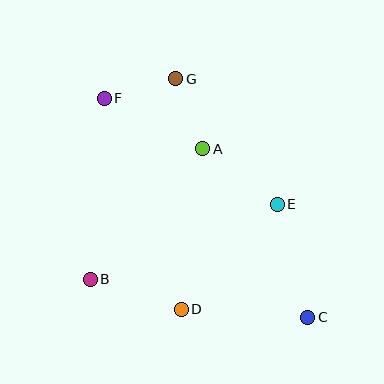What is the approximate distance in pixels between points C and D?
The distance between C and D is approximately 127 pixels.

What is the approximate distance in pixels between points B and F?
The distance between B and F is approximately 181 pixels.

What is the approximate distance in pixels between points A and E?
The distance between A and E is approximately 93 pixels.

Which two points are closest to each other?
Points F and G are closest to each other.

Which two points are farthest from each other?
Points C and F are farthest from each other.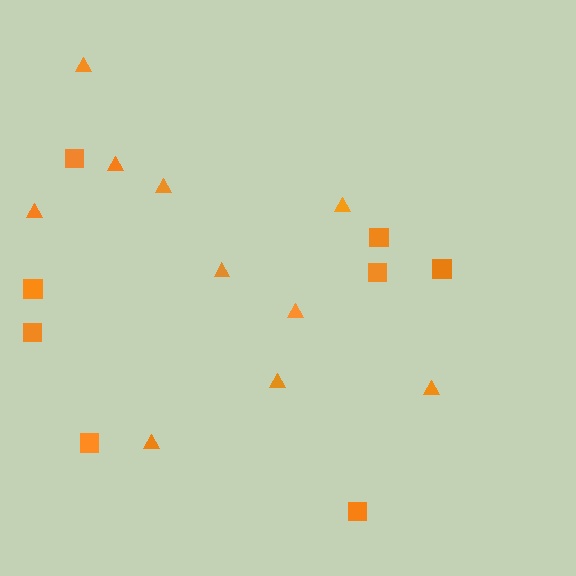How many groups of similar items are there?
There are 2 groups: one group of triangles (10) and one group of squares (8).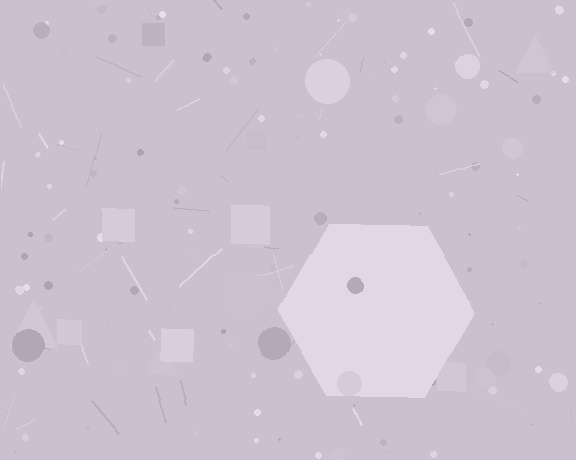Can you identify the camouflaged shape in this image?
The camouflaged shape is a hexagon.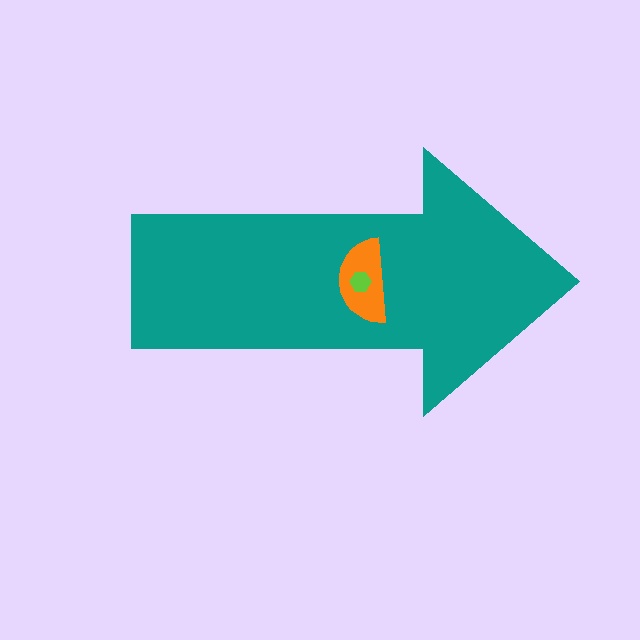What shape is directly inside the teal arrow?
The orange semicircle.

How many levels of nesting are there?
3.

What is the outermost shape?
The teal arrow.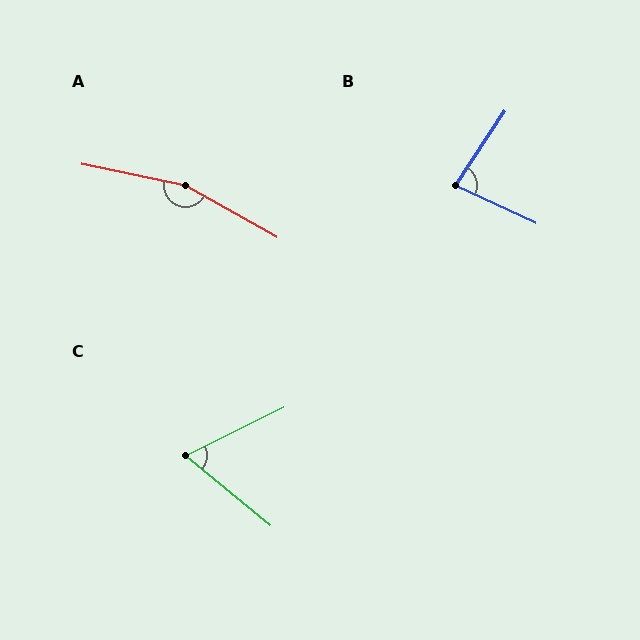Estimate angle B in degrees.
Approximately 81 degrees.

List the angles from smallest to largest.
C (66°), B (81°), A (162°).